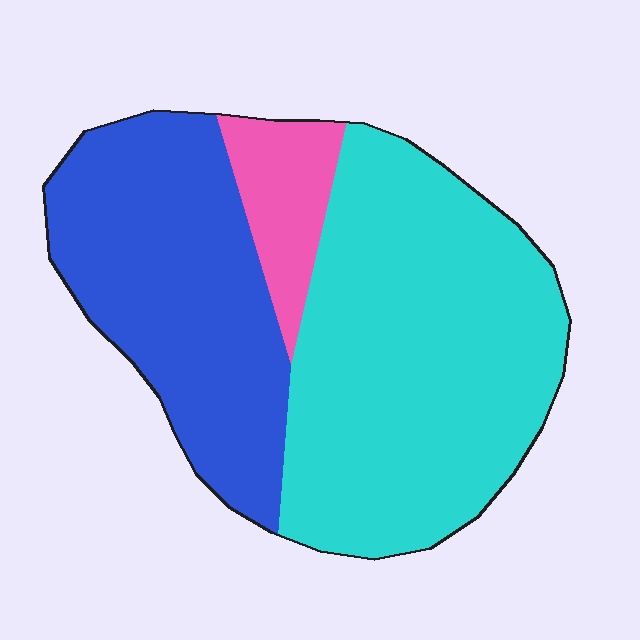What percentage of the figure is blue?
Blue covers roughly 35% of the figure.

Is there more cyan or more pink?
Cyan.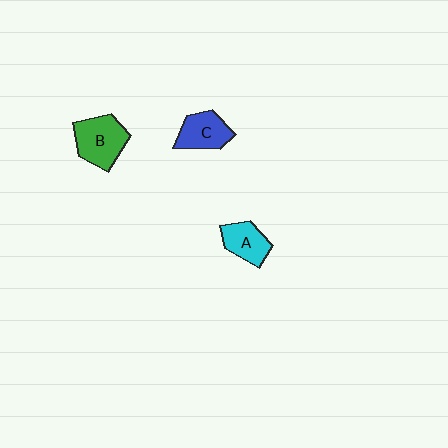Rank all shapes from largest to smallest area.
From largest to smallest: B (green), C (blue), A (cyan).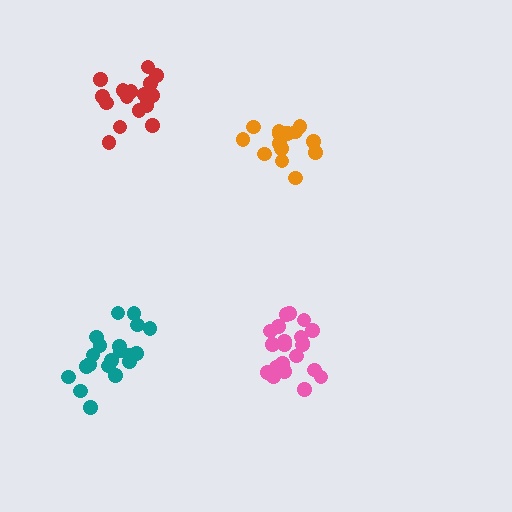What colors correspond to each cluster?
The clusters are colored: teal, pink, red, orange.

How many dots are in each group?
Group 1: 20 dots, Group 2: 21 dots, Group 3: 17 dots, Group 4: 15 dots (73 total).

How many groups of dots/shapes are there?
There are 4 groups.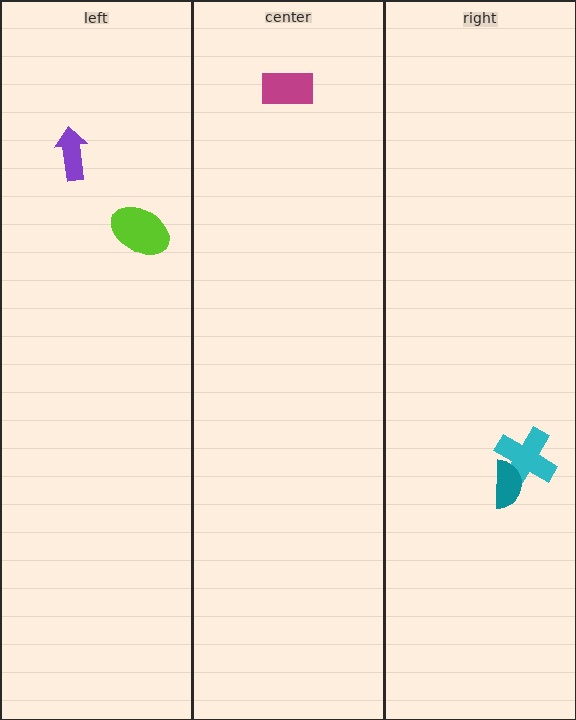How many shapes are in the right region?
2.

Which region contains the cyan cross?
The right region.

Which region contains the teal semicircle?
The right region.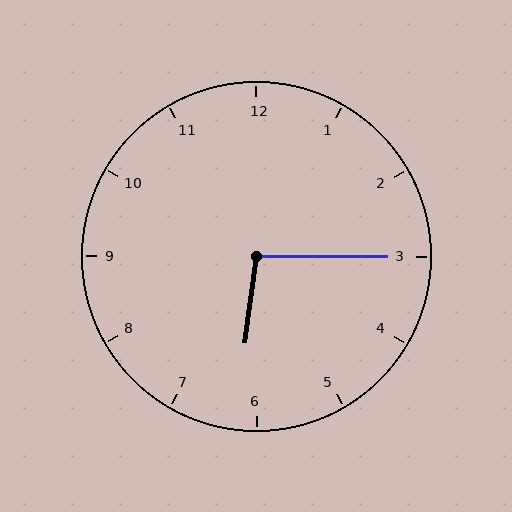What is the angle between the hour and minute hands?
Approximately 98 degrees.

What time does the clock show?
6:15.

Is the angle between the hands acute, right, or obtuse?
It is obtuse.